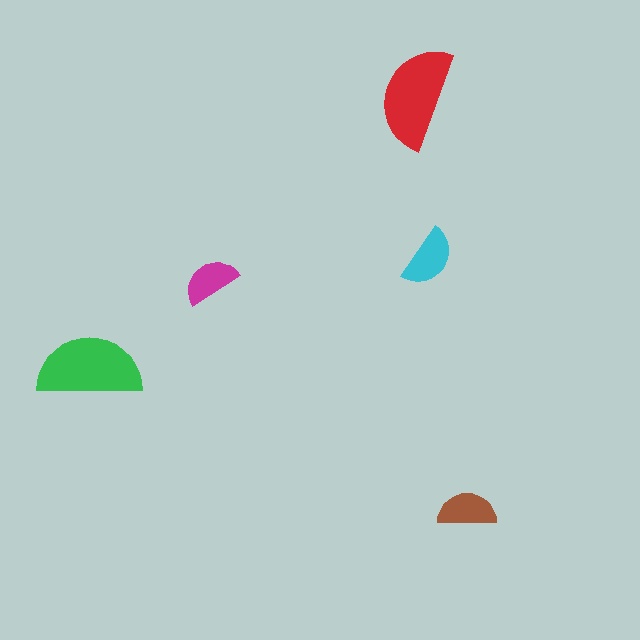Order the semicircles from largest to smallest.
the green one, the red one, the cyan one, the brown one, the magenta one.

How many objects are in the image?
There are 5 objects in the image.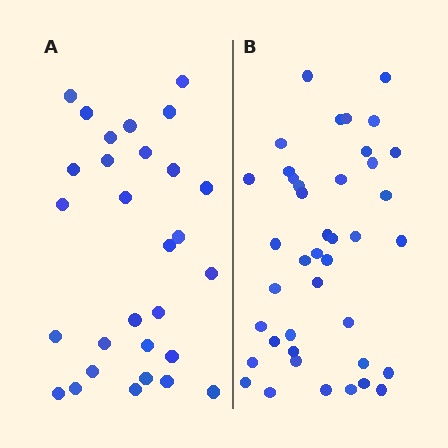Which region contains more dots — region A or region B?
Region B (the right region) has more dots.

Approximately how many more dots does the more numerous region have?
Region B has roughly 12 or so more dots than region A.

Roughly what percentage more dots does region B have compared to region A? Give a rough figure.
About 40% more.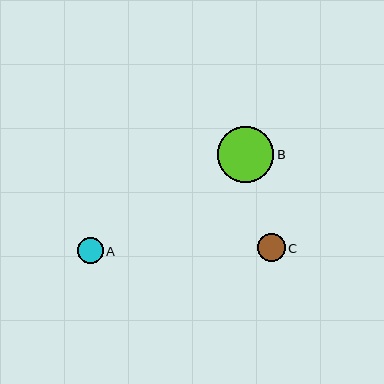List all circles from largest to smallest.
From largest to smallest: B, C, A.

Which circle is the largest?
Circle B is the largest with a size of approximately 56 pixels.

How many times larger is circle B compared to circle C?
Circle B is approximately 2.0 times the size of circle C.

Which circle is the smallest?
Circle A is the smallest with a size of approximately 26 pixels.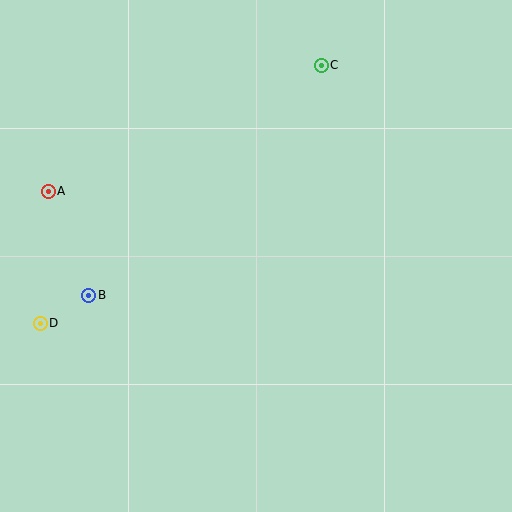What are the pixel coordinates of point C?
Point C is at (321, 65).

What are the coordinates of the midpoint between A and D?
The midpoint between A and D is at (44, 257).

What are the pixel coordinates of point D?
Point D is at (40, 323).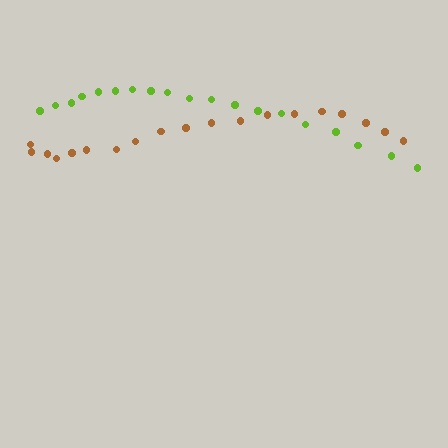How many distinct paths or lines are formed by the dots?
There are 2 distinct paths.